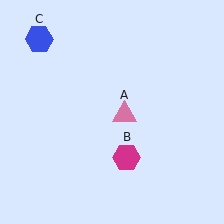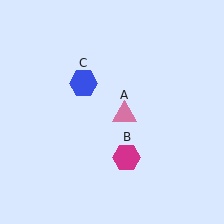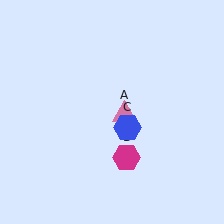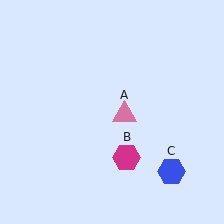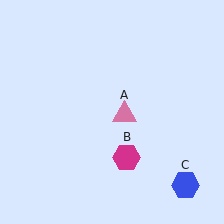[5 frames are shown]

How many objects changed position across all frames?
1 object changed position: blue hexagon (object C).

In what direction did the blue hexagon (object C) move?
The blue hexagon (object C) moved down and to the right.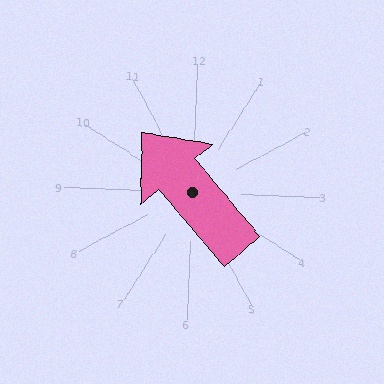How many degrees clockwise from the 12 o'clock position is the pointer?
Approximately 318 degrees.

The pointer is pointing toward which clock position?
Roughly 11 o'clock.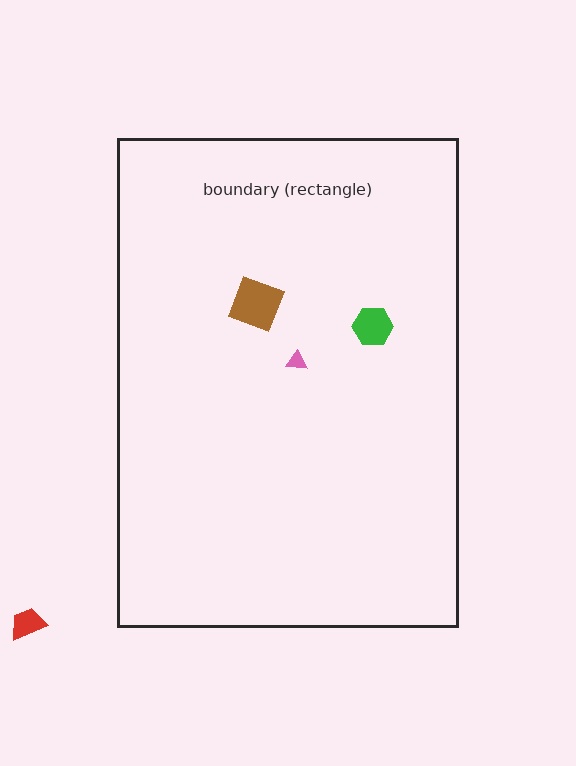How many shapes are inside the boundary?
3 inside, 1 outside.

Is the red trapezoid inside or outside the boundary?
Outside.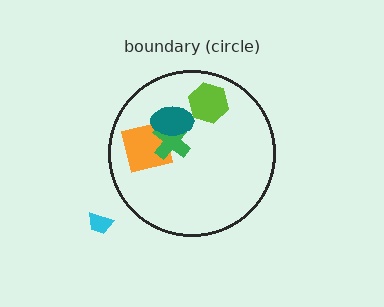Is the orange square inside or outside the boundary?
Inside.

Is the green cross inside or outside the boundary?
Inside.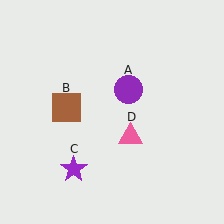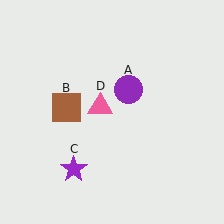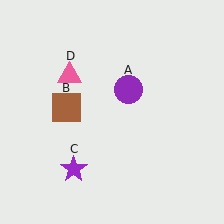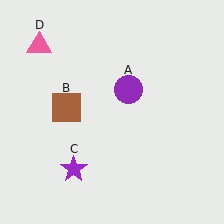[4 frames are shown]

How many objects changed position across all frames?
1 object changed position: pink triangle (object D).